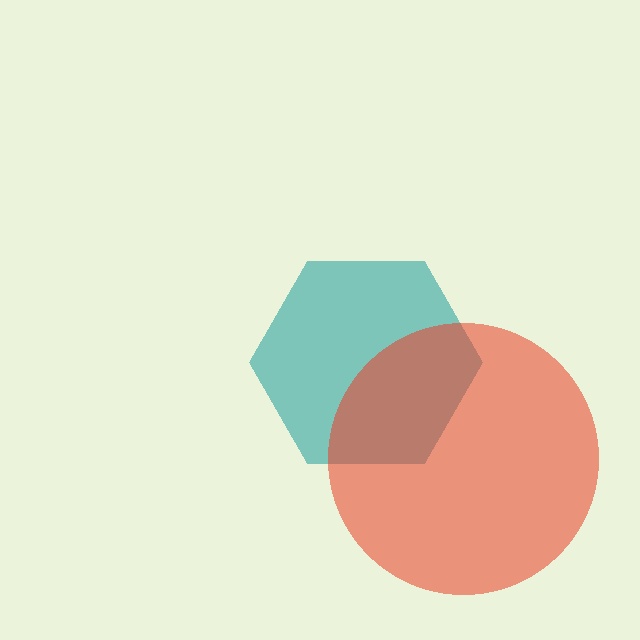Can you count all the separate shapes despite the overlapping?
Yes, there are 2 separate shapes.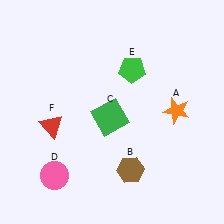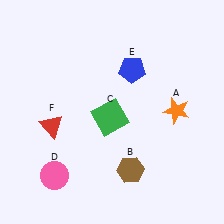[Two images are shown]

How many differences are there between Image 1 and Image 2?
There is 1 difference between the two images.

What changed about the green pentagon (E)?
In Image 1, E is green. In Image 2, it changed to blue.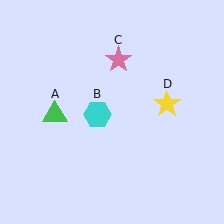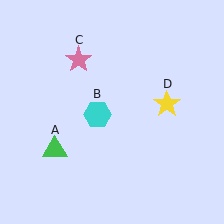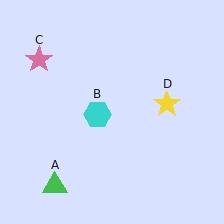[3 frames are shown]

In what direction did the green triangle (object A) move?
The green triangle (object A) moved down.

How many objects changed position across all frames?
2 objects changed position: green triangle (object A), pink star (object C).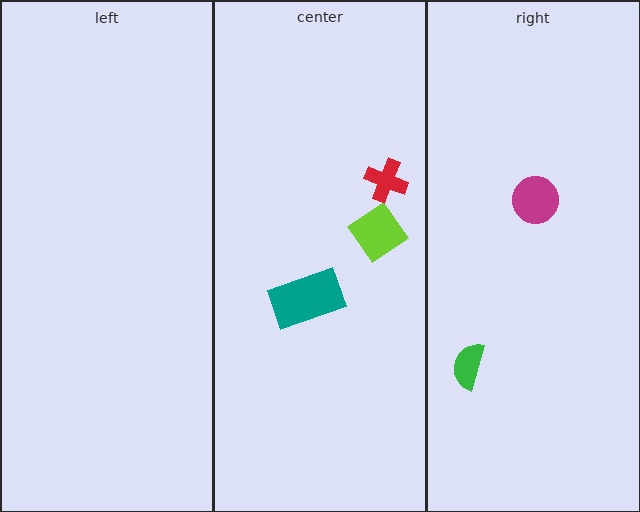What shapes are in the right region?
The green semicircle, the magenta circle.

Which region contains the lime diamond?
The center region.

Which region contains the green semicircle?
The right region.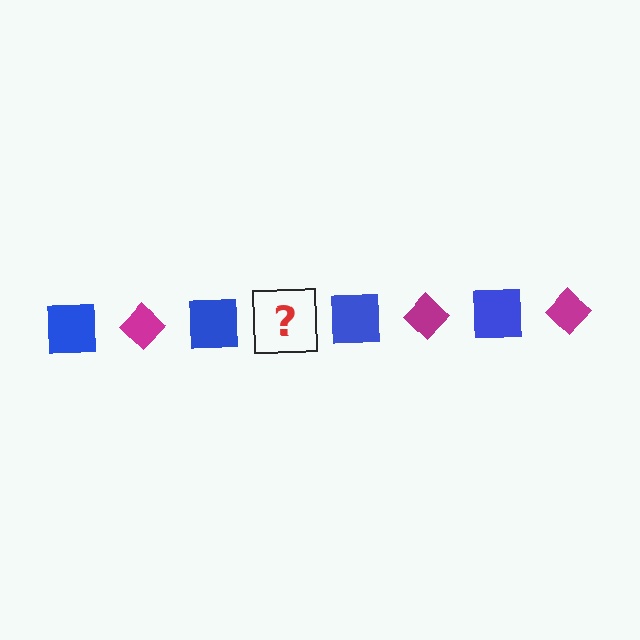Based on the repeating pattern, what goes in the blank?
The blank should be a magenta diamond.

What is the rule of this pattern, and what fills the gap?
The rule is that the pattern alternates between blue square and magenta diamond. The gap should be filled with a magenta diamond.